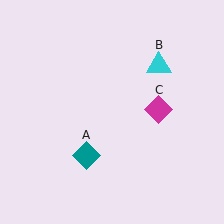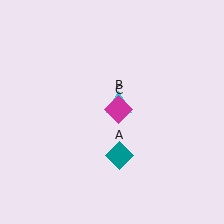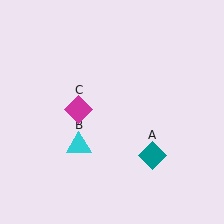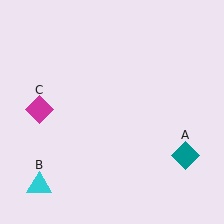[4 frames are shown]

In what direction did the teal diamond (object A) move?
The teal diamond (object A) moved right.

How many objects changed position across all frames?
3 objects changed position: teal diamond (object A), cyan triangle (object B), magenta diamond (object C).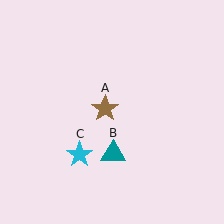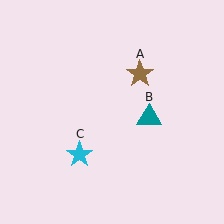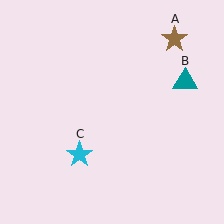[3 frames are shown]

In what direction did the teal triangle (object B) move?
The teal triangle (object B) moved up and to the right.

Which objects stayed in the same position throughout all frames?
Cyan star (object C) remained stationary.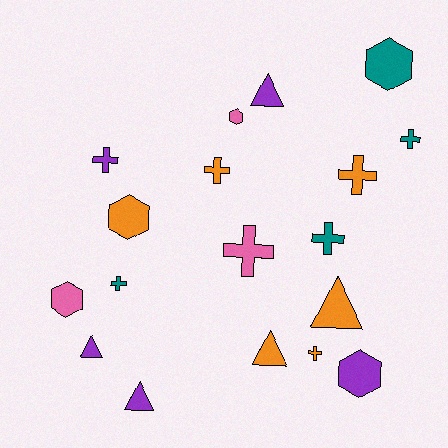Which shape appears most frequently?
Cross, with 8 objects.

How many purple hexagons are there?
There is 1 purple hexagon.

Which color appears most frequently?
Orange, with 6 objects.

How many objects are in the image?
There are 18 objects.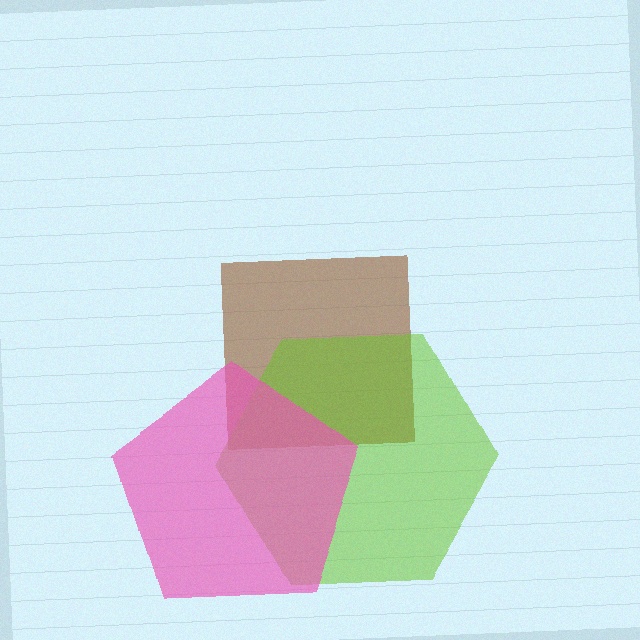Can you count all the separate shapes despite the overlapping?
Yes, there are 3 separate shapes.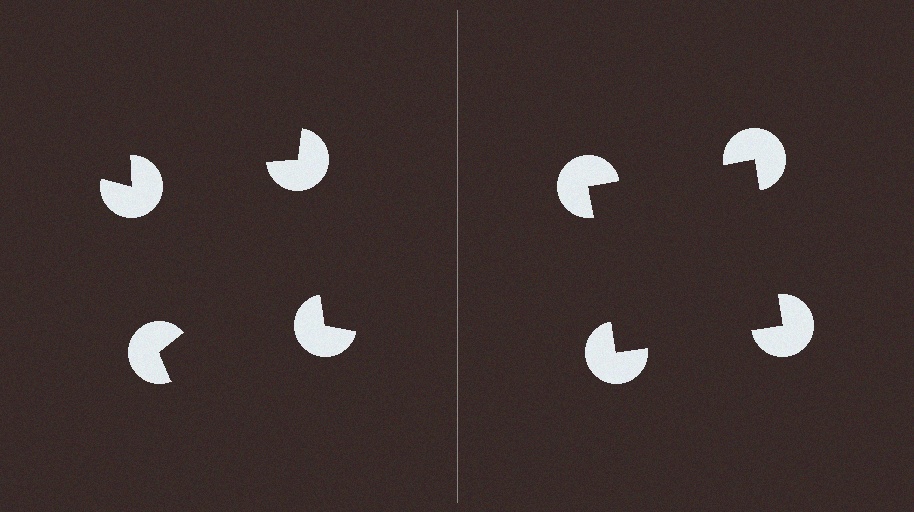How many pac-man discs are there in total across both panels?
8 — 4 on each side.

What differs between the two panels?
The pac-man discs are positioned identically on both sides; only the wedge orientations differ. On the right they align to a square; on the left they are misaligned.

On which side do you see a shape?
An illusory square appears on the right side. On the left side the wedge cuts are rotated, so no coherent shape forms.